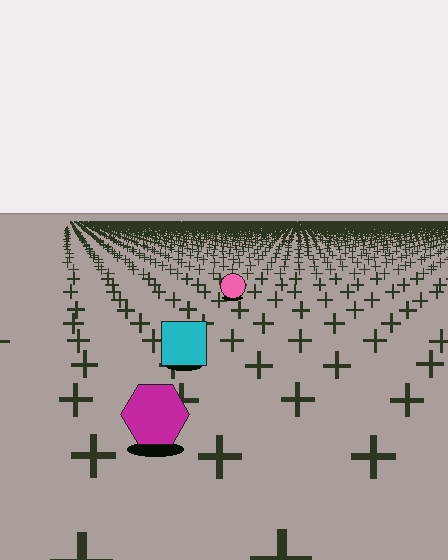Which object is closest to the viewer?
The magenta hexagon is closest. The texture marks near it are larger and more spread out.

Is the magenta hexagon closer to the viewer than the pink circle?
Yes. The magenta hexagon is closer — you can tell from the texture gradient: the ground texture is coarser near it.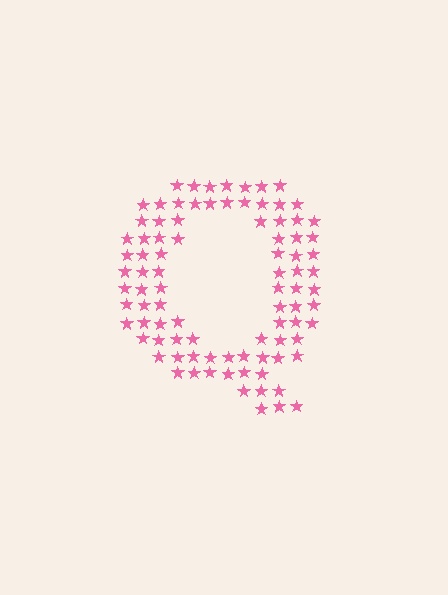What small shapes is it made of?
It is made of small stars.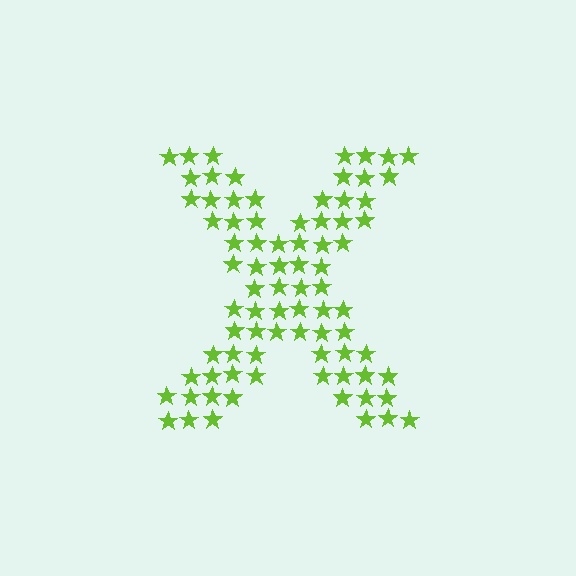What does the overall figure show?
The overall figure shows the letter X.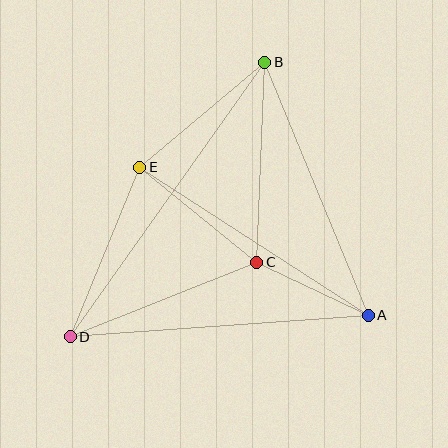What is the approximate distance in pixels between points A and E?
The distance between A and E is approximately 272 pixels.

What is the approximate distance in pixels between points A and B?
The distance between A and B is approximately 273 pixels.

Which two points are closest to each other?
Points A and C are closest to each other.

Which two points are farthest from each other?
Points B and D are farthest from each other.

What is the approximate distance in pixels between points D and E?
The distance between D and E is approximately 183 pixels.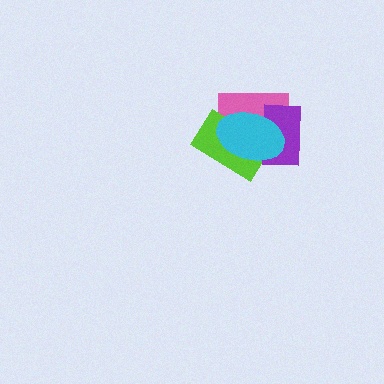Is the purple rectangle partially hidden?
Yes, it is partially covered by another shape.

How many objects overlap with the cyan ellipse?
3 objects overlap with the cyan ellipse.